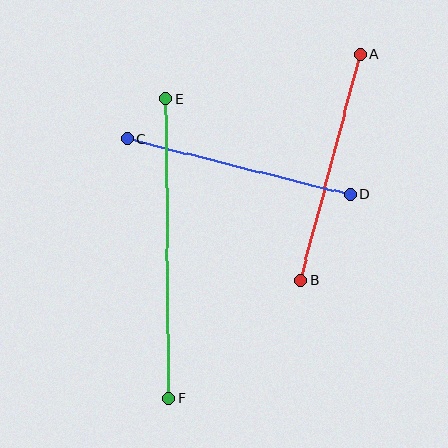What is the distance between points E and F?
The distance is approximately 300 pixels.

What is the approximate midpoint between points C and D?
The midpoint is at approximately (239, 167) pixels.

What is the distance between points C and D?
The distance is approximately 230 pixels.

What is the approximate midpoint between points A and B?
The midpoint is at approximately (330, 167) pixels.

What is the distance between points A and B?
The distance is approximately 233 pixels.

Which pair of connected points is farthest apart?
Points E and F are farthest apart.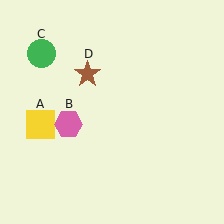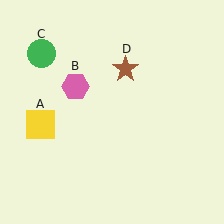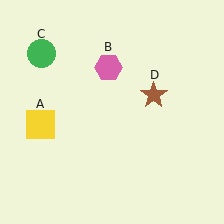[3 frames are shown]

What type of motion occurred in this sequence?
The pink hexagon (object B), brown star (object D) rotated clockwise around the center of the scene.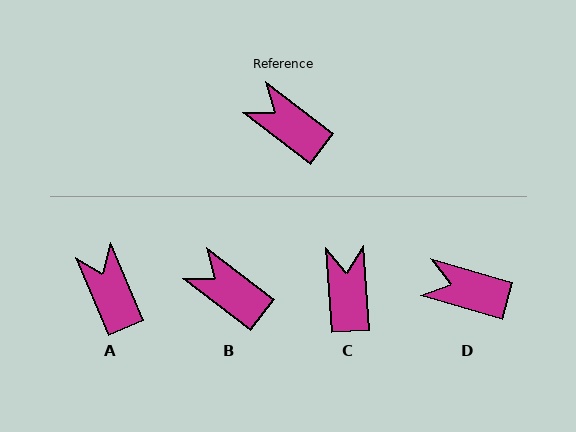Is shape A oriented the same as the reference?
No, it is off by about 30 degrees.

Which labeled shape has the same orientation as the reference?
B.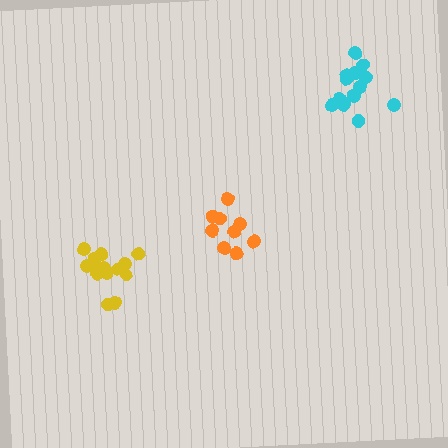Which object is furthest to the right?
The cyan cluster is rightmost.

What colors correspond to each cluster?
The clusters are colored: orange, cyan, yellow.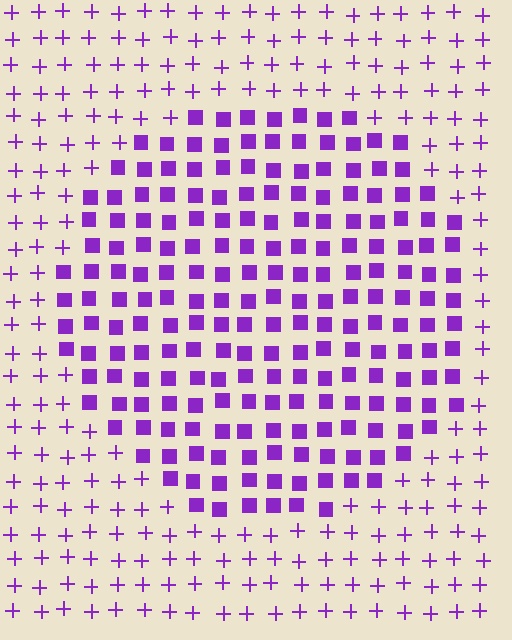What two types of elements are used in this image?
The image uses squares inside the circle region and plus signs outside it.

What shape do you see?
I see a circle.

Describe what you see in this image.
The image is filled with small purple elements arranged in a uniform grid. A circle-shaped region contains squares, while the surrounding area contains plus signs. The boundary is defined purely by the change in element shape.